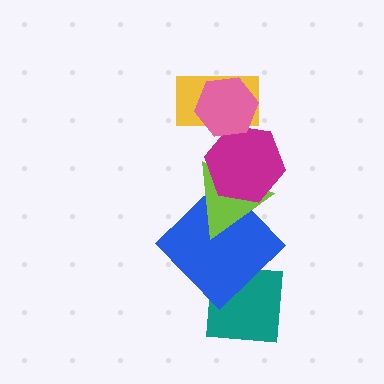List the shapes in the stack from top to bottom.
From top to bottom: the pink hexagon, the yellow rectangle, the magenta hexagon, the lime triangle, the blue diamond, the teal square.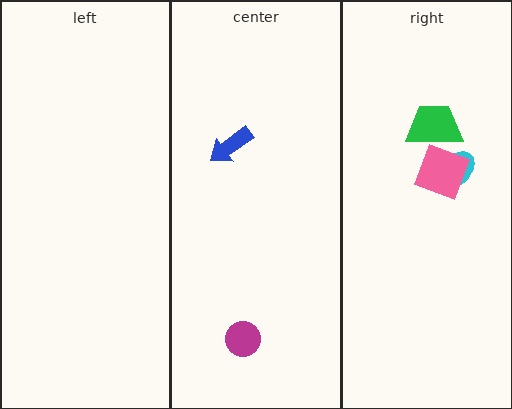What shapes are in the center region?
The magenta circle, the blue arrow.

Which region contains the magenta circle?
The center region.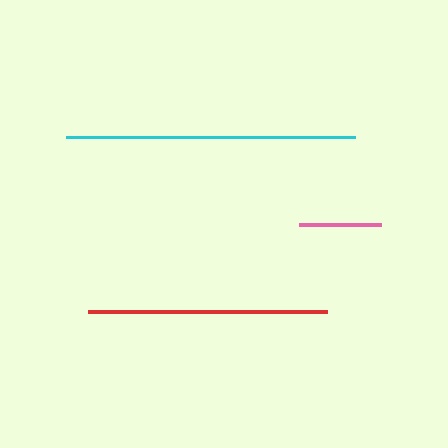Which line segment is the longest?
The cyan line is the longest at approximately 289 pixels.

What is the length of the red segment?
The red segment is approximately 240 pixels long.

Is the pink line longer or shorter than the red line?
The red line is longer than the pink line.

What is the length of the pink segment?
The pink segment is approximately 82 pixels long.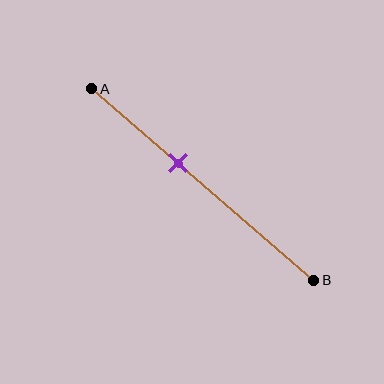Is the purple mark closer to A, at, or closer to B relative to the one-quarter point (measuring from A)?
The purple mark is closer to point B than the one-quarter point of segment AB.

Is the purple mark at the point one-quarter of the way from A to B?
No, the mark is at about 40% from A, not at the 25% one-quarter point.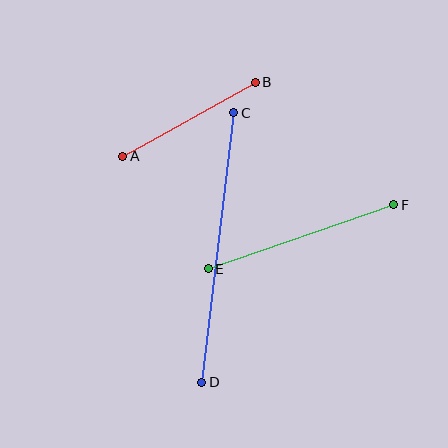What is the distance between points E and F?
The distance is approximately 196 pixels.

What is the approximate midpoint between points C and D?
The midpoint is at approximately (218, 248) pixels.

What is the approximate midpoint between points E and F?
The midpoint is at approximately (301, 237) pixels.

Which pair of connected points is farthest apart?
Points C and D are farthest apart.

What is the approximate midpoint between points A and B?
The midpoint is at approximately (189, 119) pixels.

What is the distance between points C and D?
The distance is approximately 271 pixels.